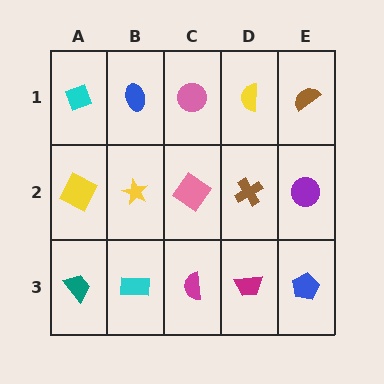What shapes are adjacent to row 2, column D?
A yellow semicircle (row 1, column D), a magenta trapezoid (row 3, column D), a pink diamond (row 2, column C), a purple circle (row 2, column E).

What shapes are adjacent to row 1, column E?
A purple circle (row 2, column E), a yellow semicircle (row 1, column D).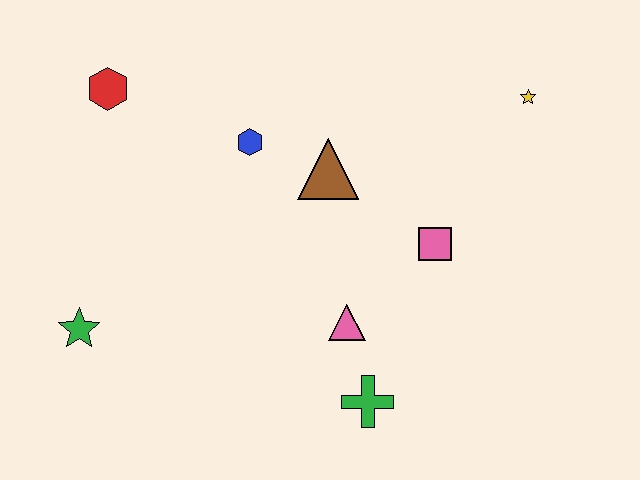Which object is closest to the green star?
The red hexagon is closest to the green star.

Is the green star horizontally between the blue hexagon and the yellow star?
No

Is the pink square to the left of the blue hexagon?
No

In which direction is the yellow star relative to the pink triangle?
The yellow star is above the pink triangle.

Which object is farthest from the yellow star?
The green star is farthest from the yellow star.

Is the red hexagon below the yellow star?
No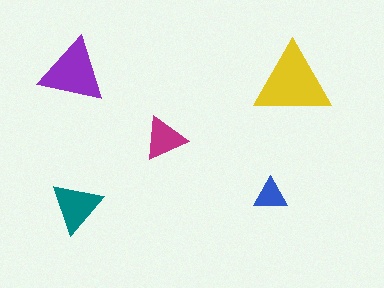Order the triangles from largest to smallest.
the yellow one, the purple one, the teal one, the magenta one, the blue one.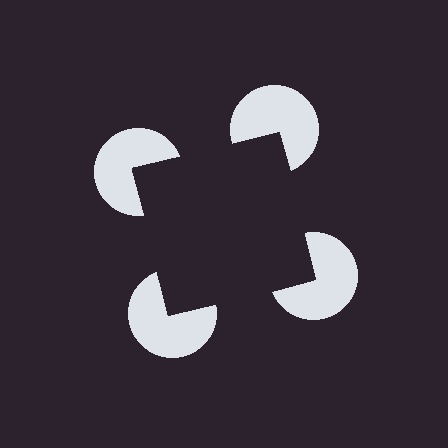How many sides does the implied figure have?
4 sides.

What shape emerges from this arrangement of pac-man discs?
An illusory square — its edges are inferred from the aligned wedge cuts in the pac-man discs, not physically drawn.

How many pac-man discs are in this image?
There are 4 — one at each vertex of the illusory square.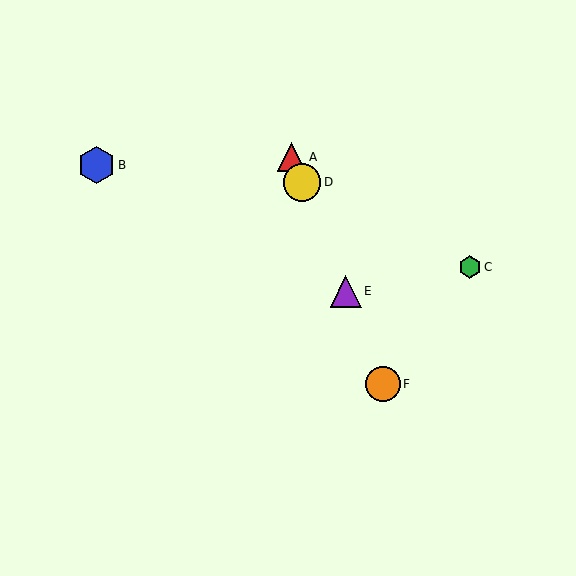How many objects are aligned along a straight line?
4 objects (A, D, E, F) are aligned along a straight line.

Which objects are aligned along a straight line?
Objects A, D, E, F are aligned along a straight line.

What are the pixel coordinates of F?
Object F is at (383, 384).